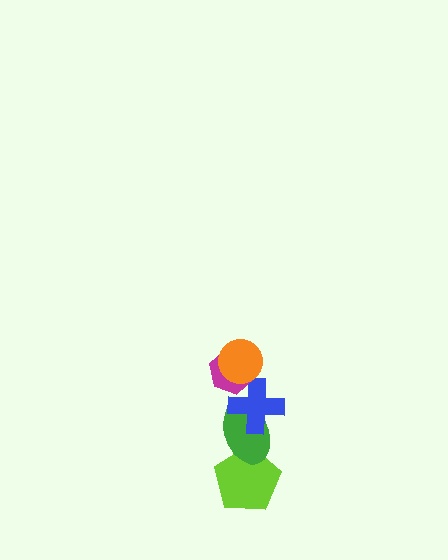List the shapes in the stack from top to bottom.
From top to bottom: the orange circle, the magenta hexagon, the blue cross, the green ellipse, the lime pentagon.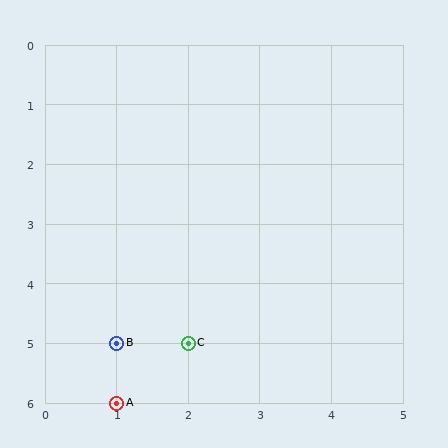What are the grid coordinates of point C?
Point C is at grid coordinates (2, 5).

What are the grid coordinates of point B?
Point B is at grid coordinates (1, 5).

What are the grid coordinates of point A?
Point A is at grid coordinates (1, 6).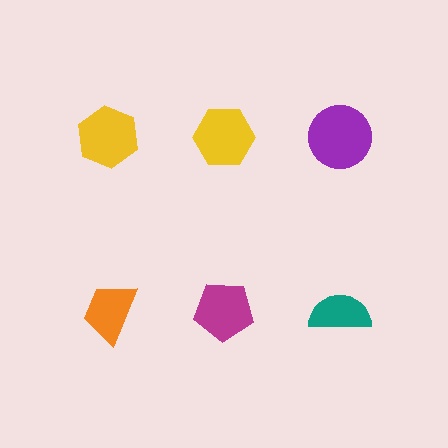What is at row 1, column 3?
A purple circle.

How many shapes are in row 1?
3 shapes.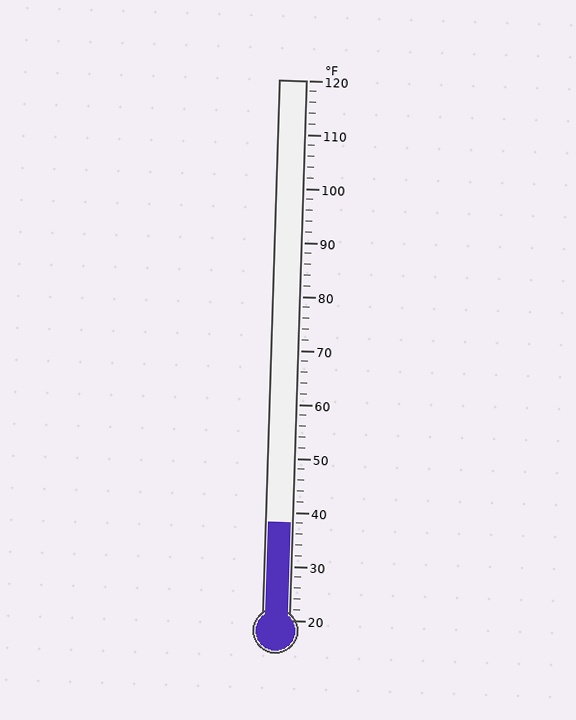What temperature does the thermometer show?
The thermometer shows approximately 38°F.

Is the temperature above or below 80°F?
The temperature is below 80°F.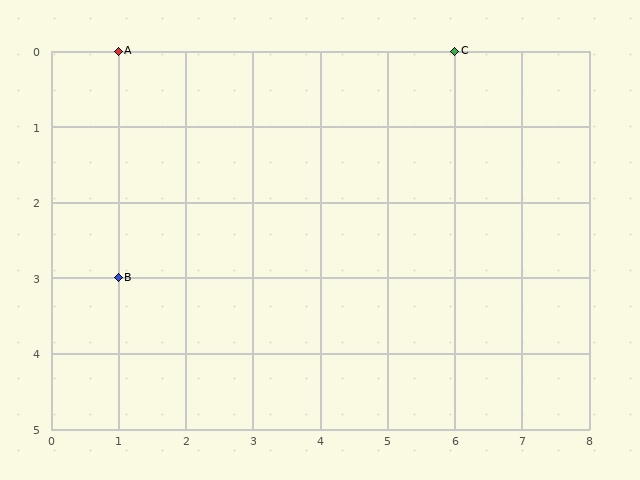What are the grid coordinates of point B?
Point B is at grid coordinates (1, 3).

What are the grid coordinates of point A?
Point A is at grid coordinates (1, 0).